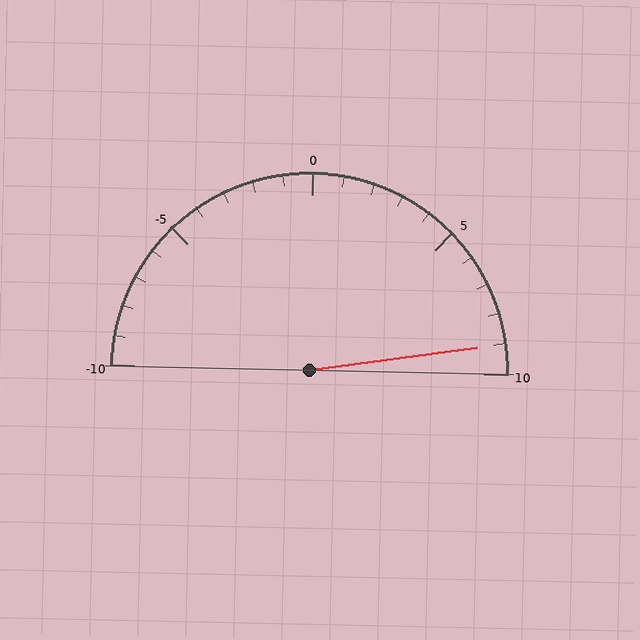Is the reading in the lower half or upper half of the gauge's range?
The reading is in the upper half of the range (-10 to 10).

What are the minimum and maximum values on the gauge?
The gauge ranges from -10 to 10.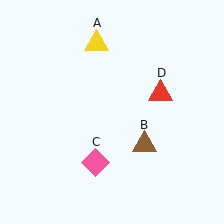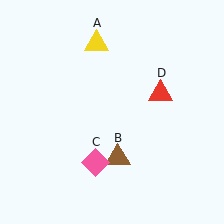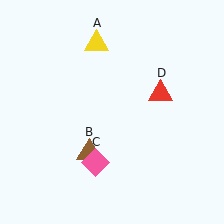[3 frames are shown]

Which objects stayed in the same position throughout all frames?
Yellow triangle (object A) and pink diamond (object C) and red triangle (object D) remained stationary.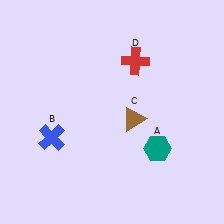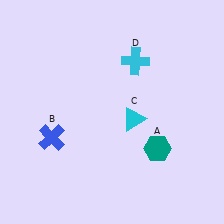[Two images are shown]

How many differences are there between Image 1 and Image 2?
There are 2 differences between the two images.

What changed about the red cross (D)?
In Image 1, D is red. In Image 2, it changed to cyan.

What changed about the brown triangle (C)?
In Image 1, C is brown. In Image 2, it changed to cyan.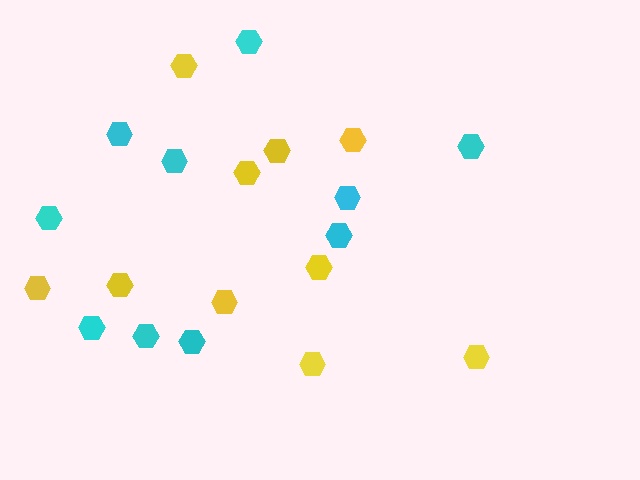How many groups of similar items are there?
There are 2 groups: one group of cyan hexagons (10) and one group of yellow hexagons (10).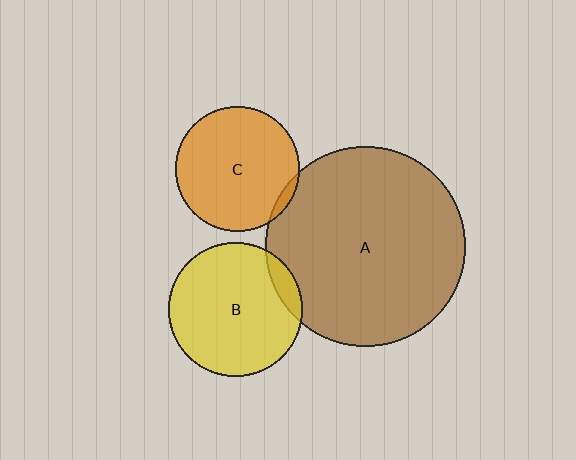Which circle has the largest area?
Circle A (brown).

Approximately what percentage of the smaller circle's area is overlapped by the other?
Approximately 10%.